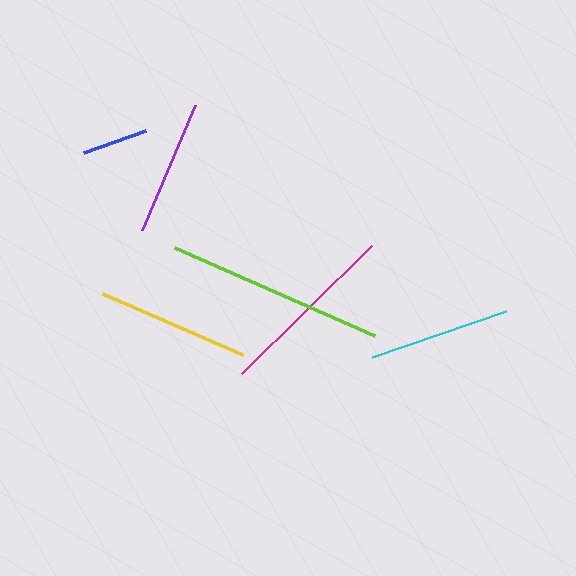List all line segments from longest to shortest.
From longest to shortest: lime, magenta, yellow, cyan, purple, blue.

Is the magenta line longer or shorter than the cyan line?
The magenta line is longer than the cyan line.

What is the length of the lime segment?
The lime segment is approximately 219 pixels long.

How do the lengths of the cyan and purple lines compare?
The cyan and purple lines are approximately the same length.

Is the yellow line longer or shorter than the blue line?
The yellow line is longer than the blue line.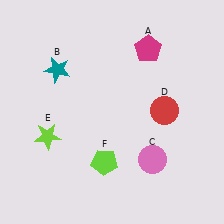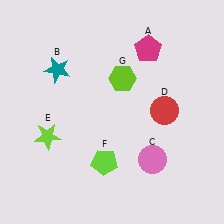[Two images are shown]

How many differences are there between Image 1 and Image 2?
There is 1 difference between the two images.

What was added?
A lime hexagon (G) was added in Image 2.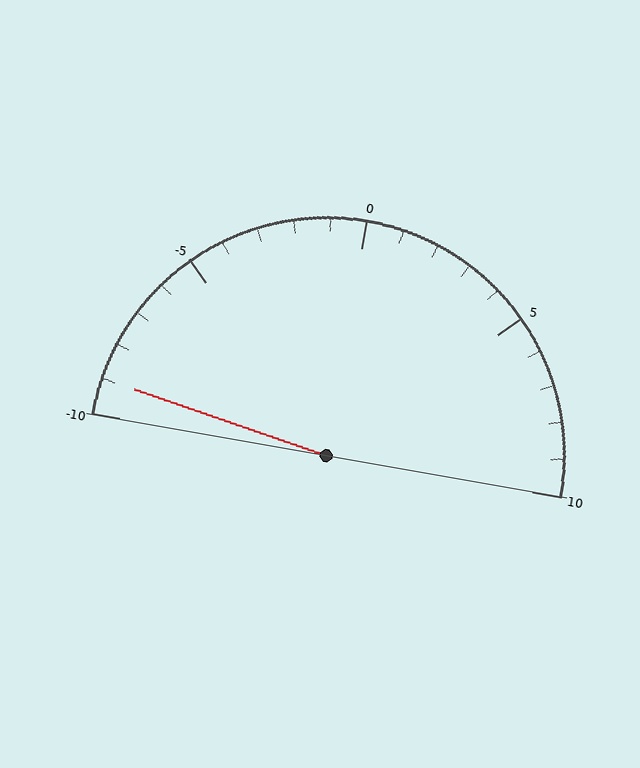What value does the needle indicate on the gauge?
The needle indicates approximately -9.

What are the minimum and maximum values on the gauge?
The gauge ranges from -10 to 10.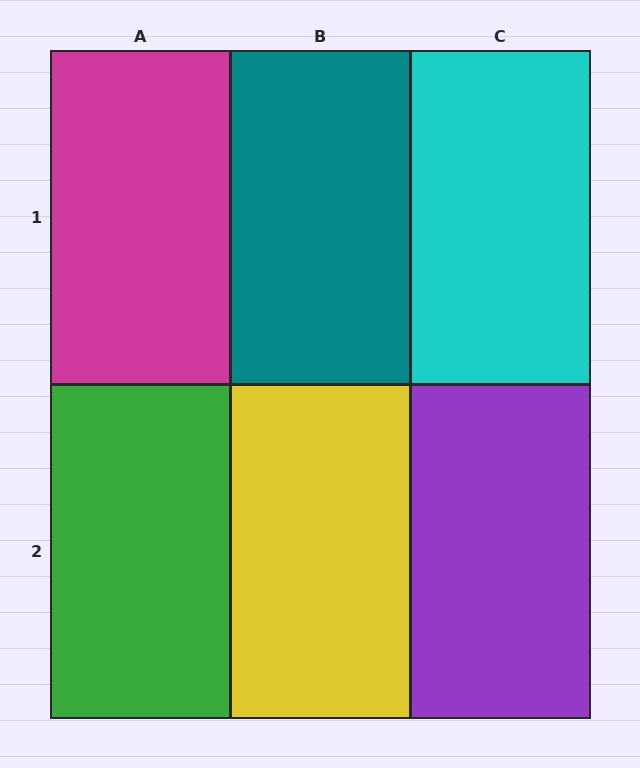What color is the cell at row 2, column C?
Purple.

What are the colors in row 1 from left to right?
Magenta, teal, cyan.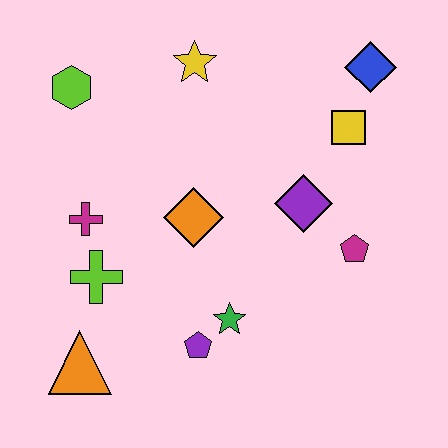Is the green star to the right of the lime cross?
Yes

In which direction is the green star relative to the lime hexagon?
The green star is below the lime hexagon.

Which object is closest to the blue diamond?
The yellow square is closest to the blue diamond.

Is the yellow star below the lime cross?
No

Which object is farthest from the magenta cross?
The blue diamond is farthest from the magenta cross.